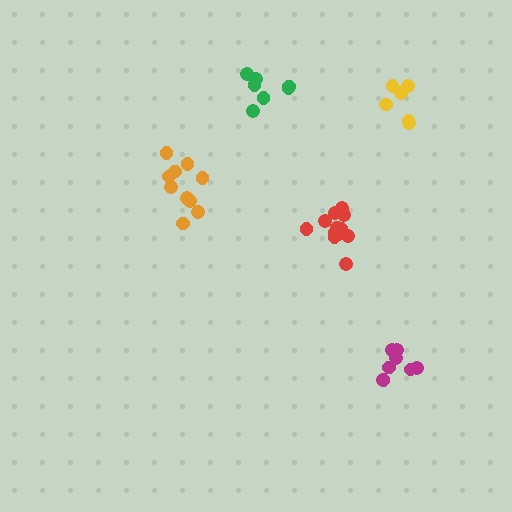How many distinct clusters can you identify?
There are 5 distinct clusters.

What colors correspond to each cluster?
The clusters are colored: orange, yellow, green, red, magenta.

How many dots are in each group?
Group 1: 10 dots, Group 2: 6 dots, Group 3: 7 dots, Group 4: 12 dots, Group 5: 8 dots (43 total).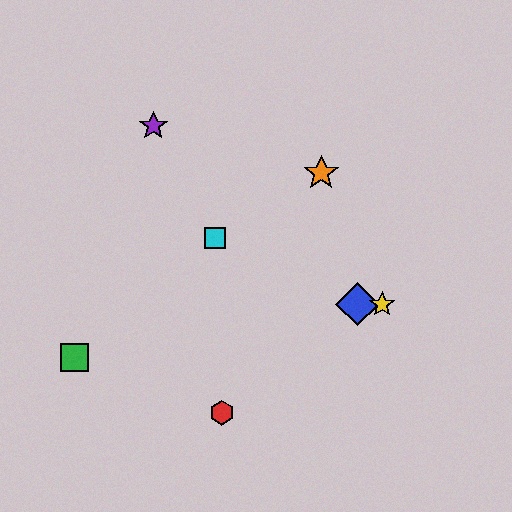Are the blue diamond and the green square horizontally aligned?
No, the blue diamond is at y≈304 and the green square is at y≈358.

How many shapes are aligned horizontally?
2 shapes (the blue diamond, the yellow star) are aligned horizontally.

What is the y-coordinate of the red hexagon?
The red hexagon is at y≈413.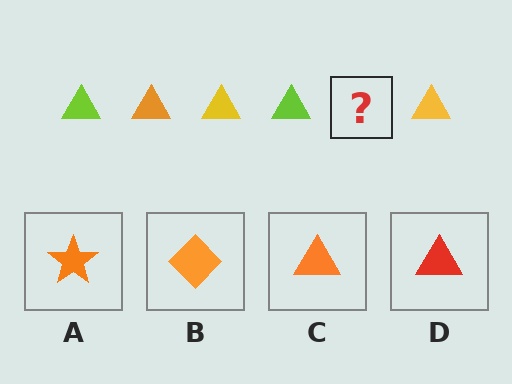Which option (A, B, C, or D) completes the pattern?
C.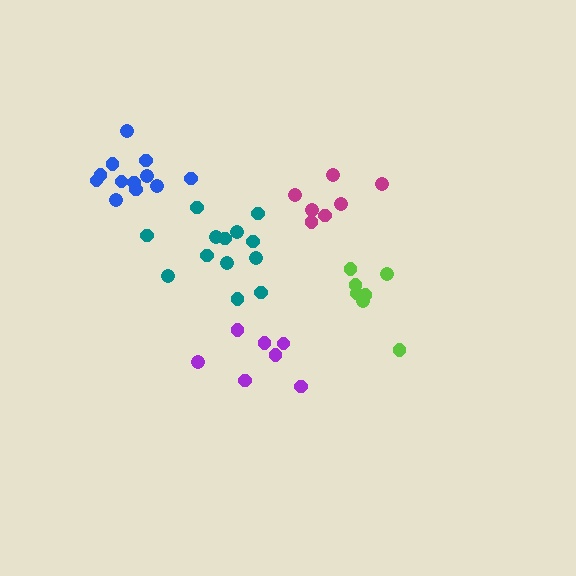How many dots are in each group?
Group 1: 7 dots, Group 2: 12 dots, Group 3: 7 dots, Group 4: 13 dots, Group 5: 7 dots (46 total).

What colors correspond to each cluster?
The clusters are colored: lime, blue, magenta, teal, purple.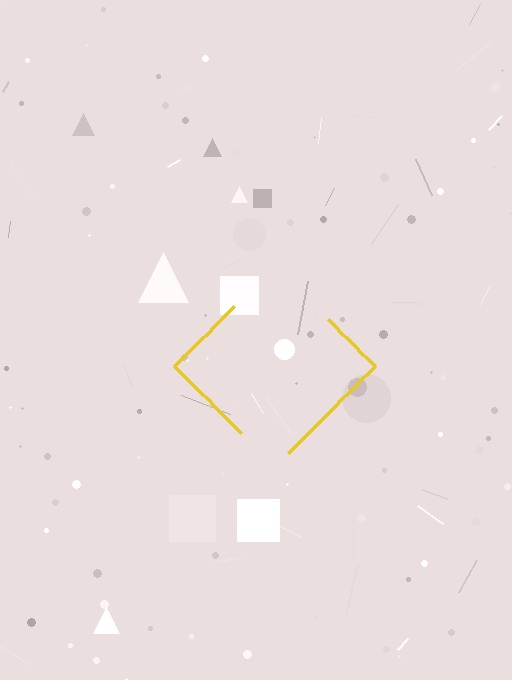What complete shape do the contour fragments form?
The contour fragments form a diamond.